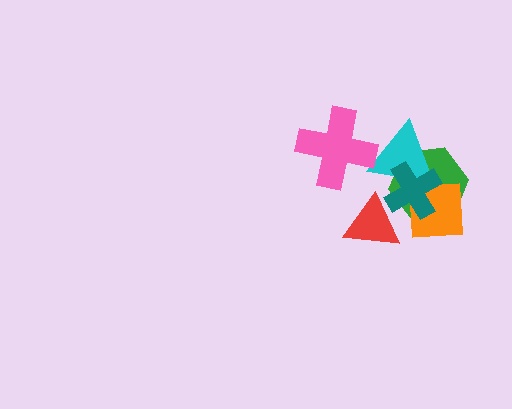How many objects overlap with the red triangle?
1 object overlaps with the red triangle.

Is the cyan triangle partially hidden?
Yes, it is partially covered by another shape.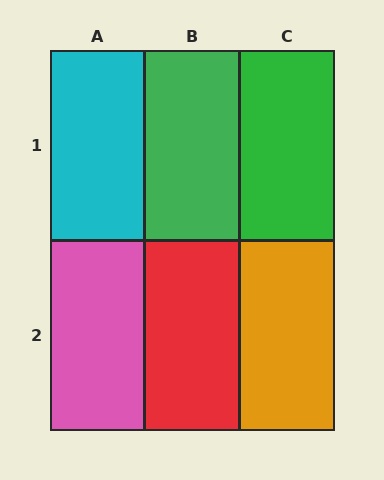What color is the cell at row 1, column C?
Green.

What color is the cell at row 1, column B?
Green.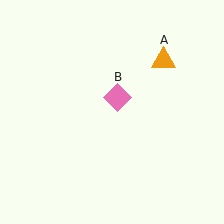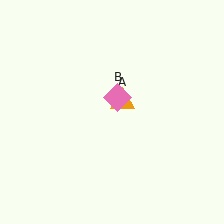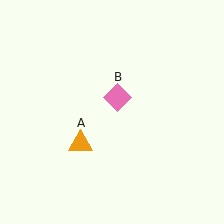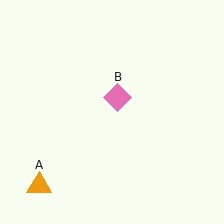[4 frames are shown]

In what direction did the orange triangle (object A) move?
The orange triangle (object A) moved down and to the left.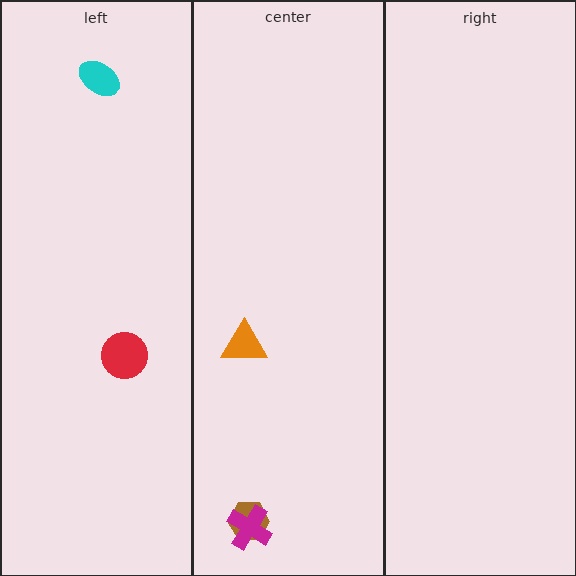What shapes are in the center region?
The brown hexagon, the magenta cross, the orange triangle.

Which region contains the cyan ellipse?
The left region.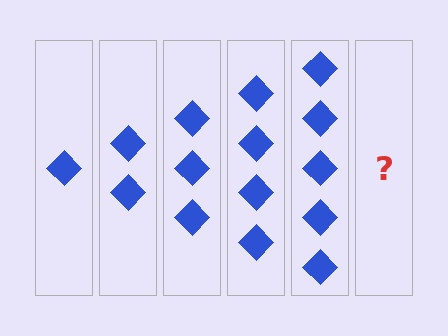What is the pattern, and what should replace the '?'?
The pattern is that each step adds one more diamond. The '?' should be 6 diamonds.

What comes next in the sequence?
The next element should be 6 diamonds.